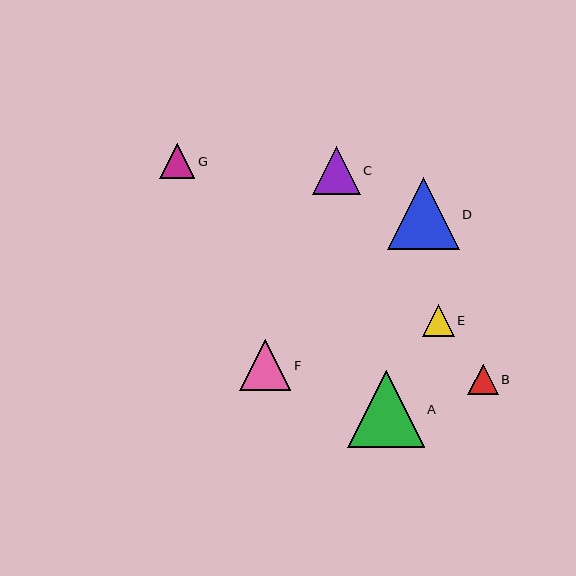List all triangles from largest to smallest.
From largest to smallest: A, D, F, C, G, E, B.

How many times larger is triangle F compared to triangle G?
Triangle F is approximately 1.5 times the size of triangle G.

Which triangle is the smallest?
Triangle B is the smallest with a size of approximately 30 pixels.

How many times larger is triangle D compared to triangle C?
Triangle D is approximately 1.5 times the size of triangle C.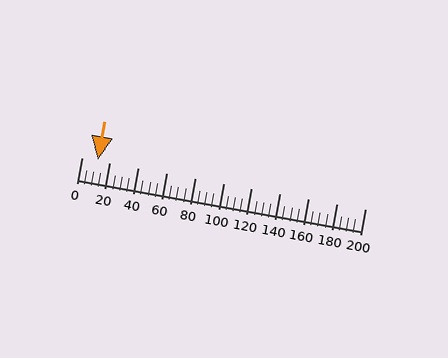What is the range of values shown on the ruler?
The ruler shows values from 0 to 200.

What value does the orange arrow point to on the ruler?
The orange arrow points to approximately 12.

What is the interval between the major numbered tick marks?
The major tick marks are spaced 20 units apart.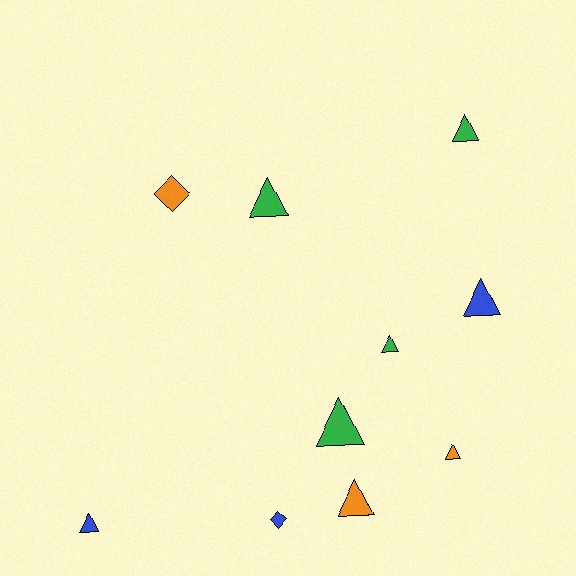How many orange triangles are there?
There are 2 orange triangles.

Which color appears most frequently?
Green, with 4 objects.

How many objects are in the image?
There are 10 objects.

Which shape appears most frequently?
Triangle, with 8 objects.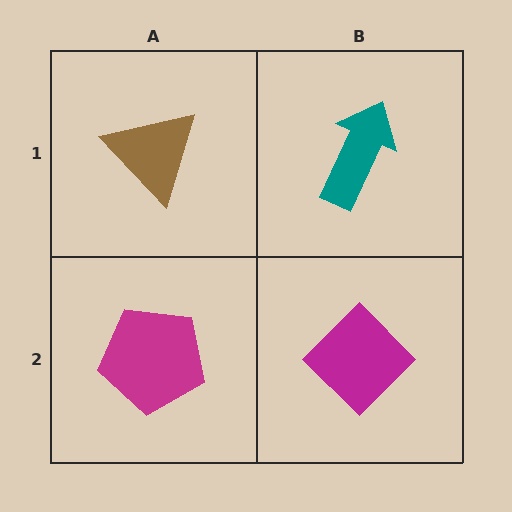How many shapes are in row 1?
2 shapes.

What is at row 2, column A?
A magenta pentagon.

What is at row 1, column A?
A brown triangle.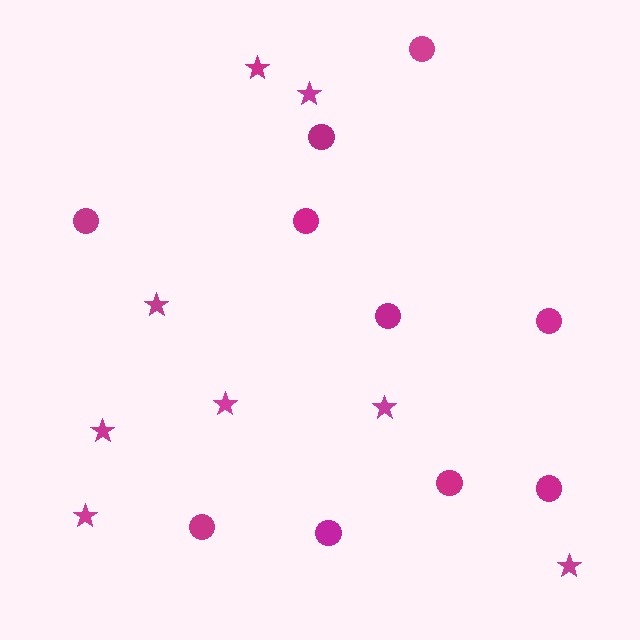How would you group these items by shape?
There are 2 groups: one group of circles (10) and one group of stars (8).